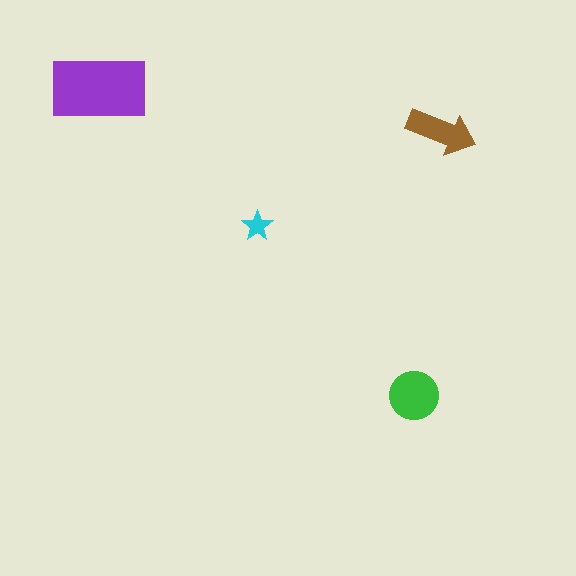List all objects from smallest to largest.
The cyan star, the brown arrow, the green circle, the purple rectangle.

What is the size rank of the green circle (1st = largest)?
2nd.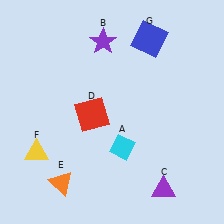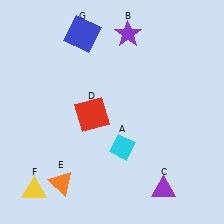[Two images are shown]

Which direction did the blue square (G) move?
The blue square (G) moved left.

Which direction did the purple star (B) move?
The purple star (B) moved right.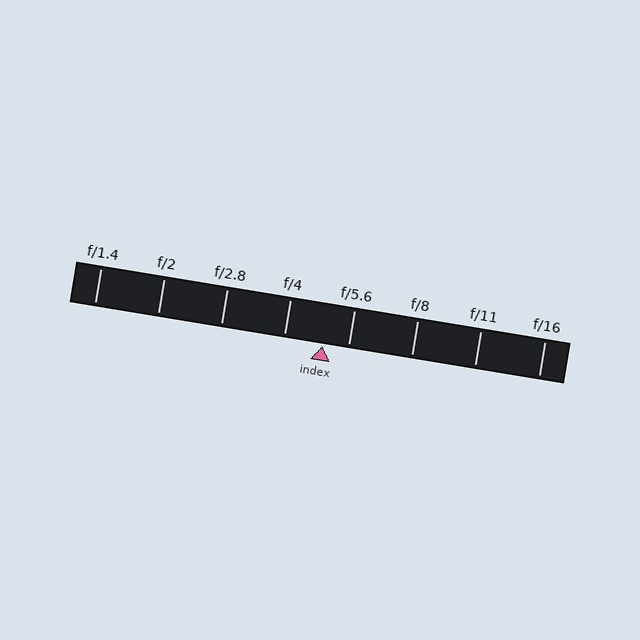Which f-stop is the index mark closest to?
The index mark is closest to f/5.6.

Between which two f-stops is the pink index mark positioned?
The index mark is between f/4 and f/5.6.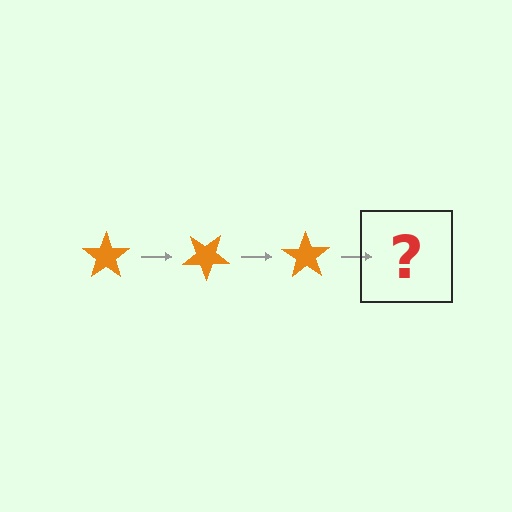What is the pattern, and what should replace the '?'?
The pattern is that the star rotates 35 degrees each step. The '?' should be an orange star rotated 105 degrees.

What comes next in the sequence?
The next element should be an orange star rotated 105 degrees.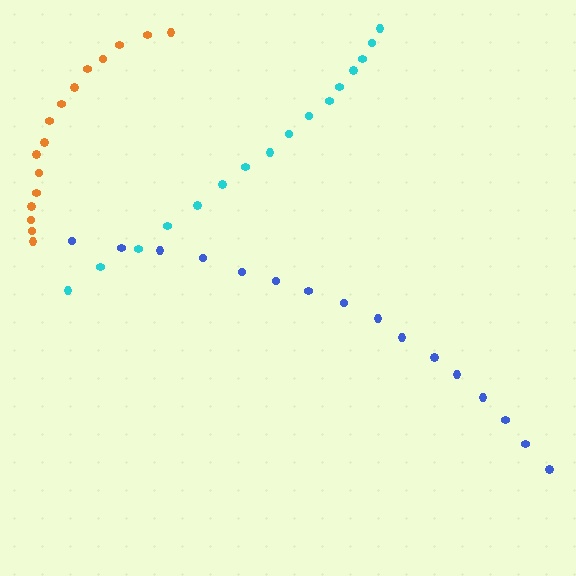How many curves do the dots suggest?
There are 3 distinct paths.